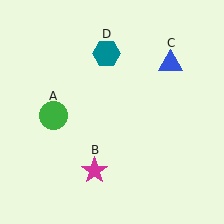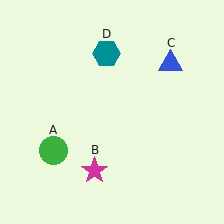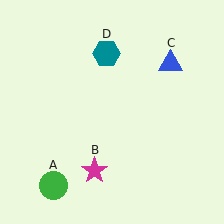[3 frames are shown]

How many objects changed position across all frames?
1 object changed position: green circle (object A).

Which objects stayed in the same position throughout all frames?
Magenta star (object B) and blue triangle (object C) and teal hexagon (object D) remained stationary.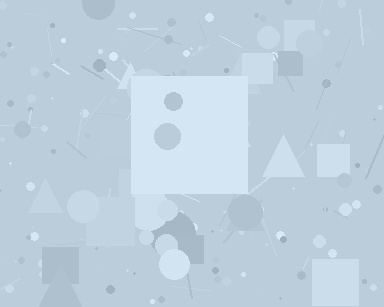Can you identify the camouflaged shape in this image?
The camouflaged shape is a square.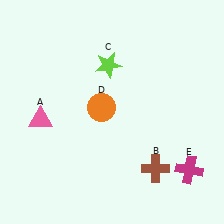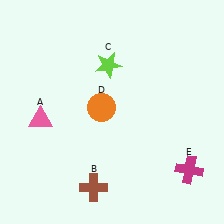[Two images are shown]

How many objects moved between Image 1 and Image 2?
1 object moved between the two images.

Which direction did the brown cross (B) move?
The brown cross (B) moved left.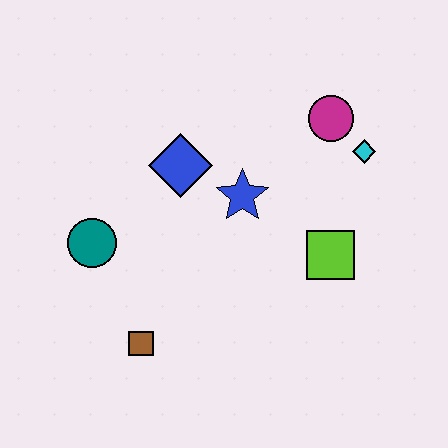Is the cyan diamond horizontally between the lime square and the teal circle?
No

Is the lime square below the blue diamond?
Yes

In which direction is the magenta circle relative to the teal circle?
The magenta circle is to the right of the teal circle.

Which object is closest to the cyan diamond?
The magenta circle is closest to the cyan diamond.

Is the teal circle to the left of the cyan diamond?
Yes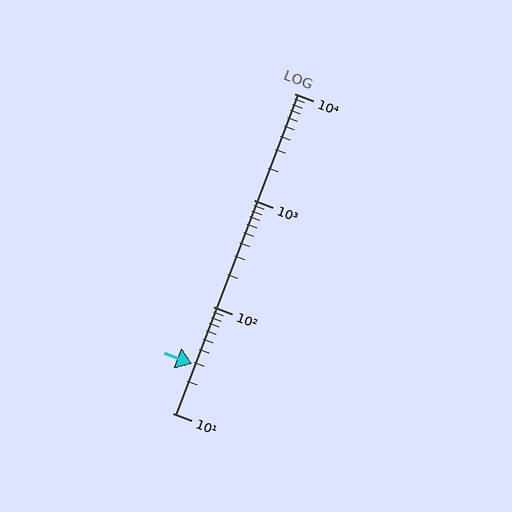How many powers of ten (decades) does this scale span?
The scale spans 3 decades, from 10 to 10000.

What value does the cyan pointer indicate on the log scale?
The pointer indicates approximately 29.